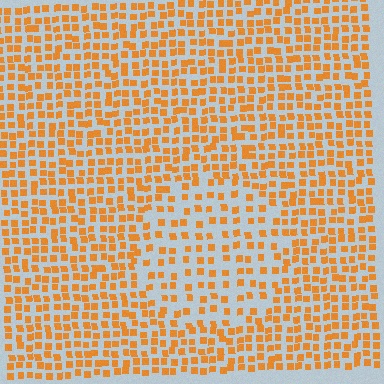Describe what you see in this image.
The image contains small orange elements arranged at two different densities. A circle-shaped region is visible where the elements are less densely packed than the surrounding area.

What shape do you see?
I see a circle.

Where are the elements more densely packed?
The elements are more densely packed outside the circle boundary.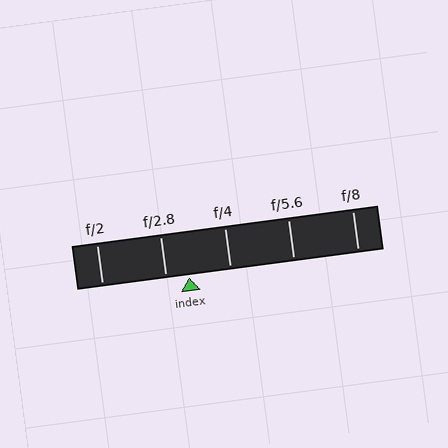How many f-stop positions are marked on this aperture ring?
There are 5 f-stop positions marked.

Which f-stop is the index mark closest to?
The index mark is closest to f/2.8.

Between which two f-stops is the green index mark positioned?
The index mark is between f/2.8 and f/4.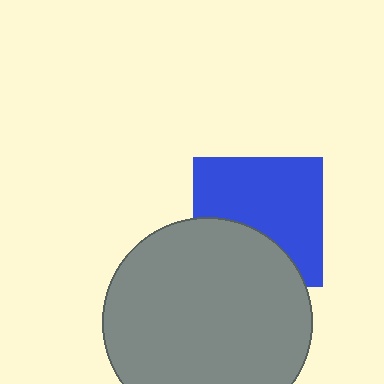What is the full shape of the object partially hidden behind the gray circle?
The partially hidden object is a blue square.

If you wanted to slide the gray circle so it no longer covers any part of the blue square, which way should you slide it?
Slide it down — that is the most direct way to separate the two shapes.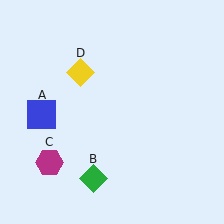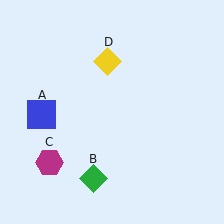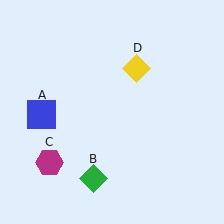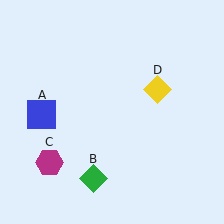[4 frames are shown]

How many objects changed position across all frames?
1 object changed position: yellow diamond (object D).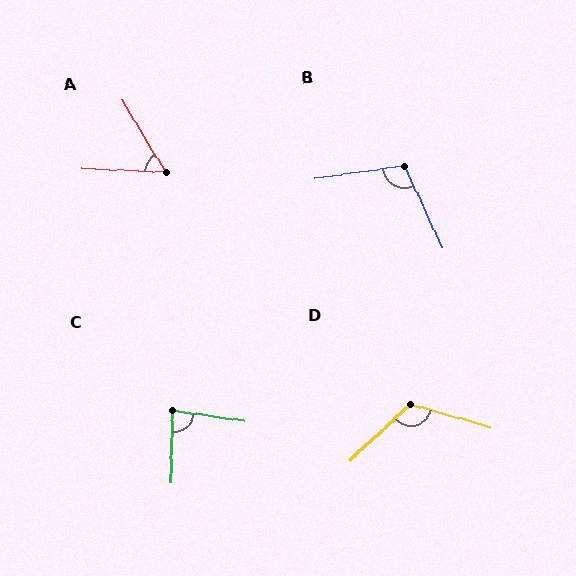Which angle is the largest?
D, at approximately 120 degrees.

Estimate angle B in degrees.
Approximately 107 degrees.